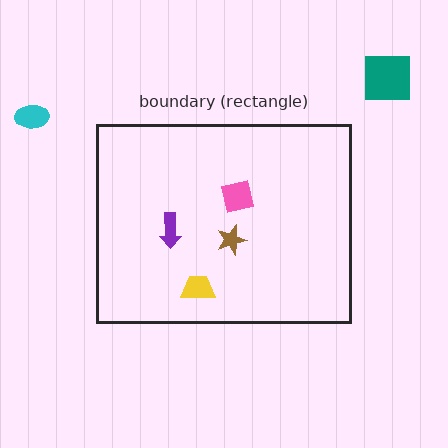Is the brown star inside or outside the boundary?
Inside.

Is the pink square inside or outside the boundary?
Inside.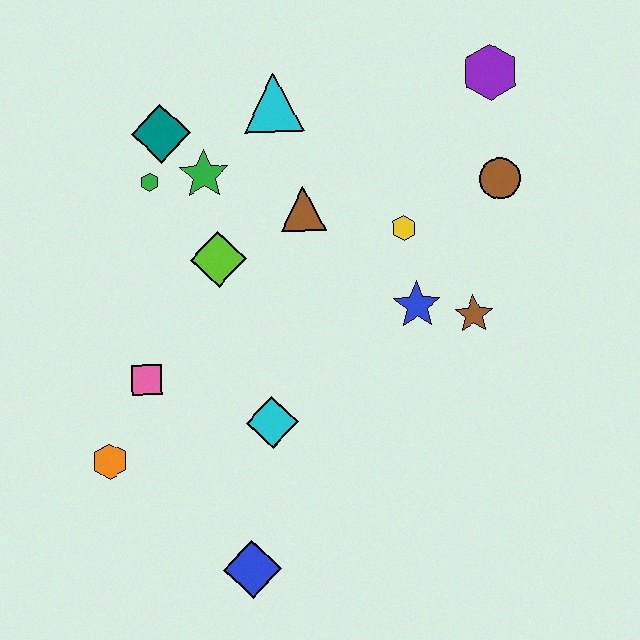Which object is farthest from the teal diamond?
The blue diamond is farthest from the teal diamond.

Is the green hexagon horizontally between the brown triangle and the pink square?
Yes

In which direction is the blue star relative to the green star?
The blue star is to the right of the green star.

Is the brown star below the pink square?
No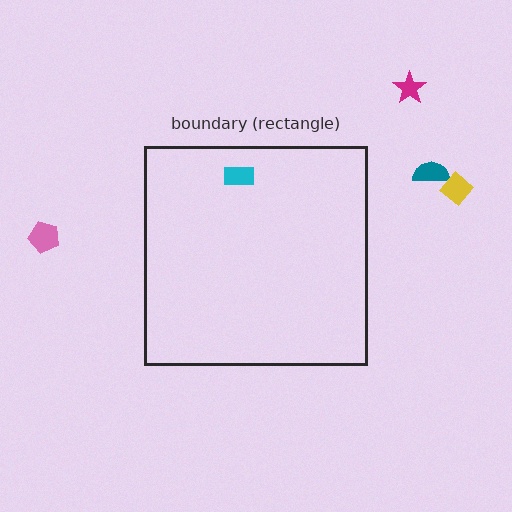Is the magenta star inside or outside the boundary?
Outside.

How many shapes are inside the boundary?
1 inside, 4 outside.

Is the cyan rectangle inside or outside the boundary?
Inside.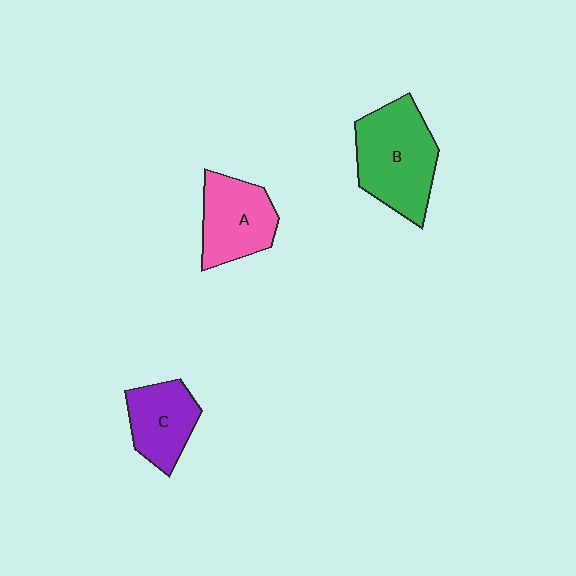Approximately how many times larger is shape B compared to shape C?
Approximately 1.6 times.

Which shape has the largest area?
Shape B (green).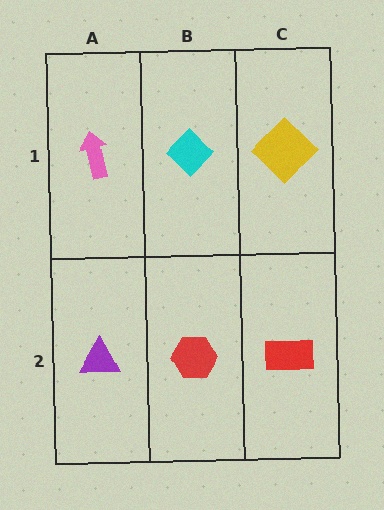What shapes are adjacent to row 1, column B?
A red hexagon (row 2, column B), a pink arrow (row 1, column A), a yellow diamond (row 1, column C).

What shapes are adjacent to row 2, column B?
A cyan diamond (row 1, column B), a purple triangle (row 2, column A), a red rectangle (row 2, column C).